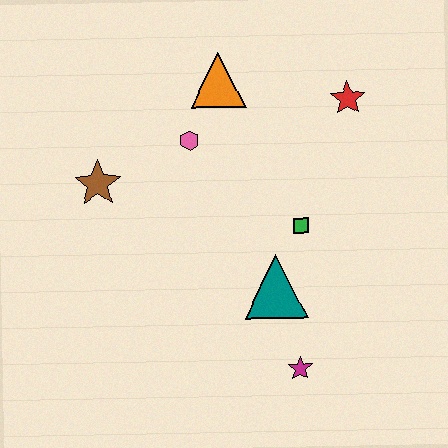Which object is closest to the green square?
The teal triangle is closest to the green square.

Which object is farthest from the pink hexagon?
The magenta star is farthest from the pink hexagon.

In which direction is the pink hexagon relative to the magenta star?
The pink hexagon is above the magenta star.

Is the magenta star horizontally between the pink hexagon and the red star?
Yes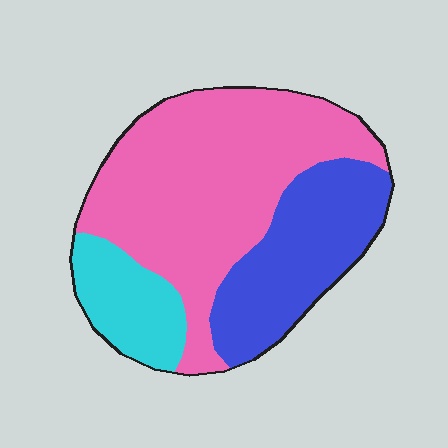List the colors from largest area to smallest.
From largest to smallest: pink, blue, cyan.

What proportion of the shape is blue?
Blue covers 29% of the shape.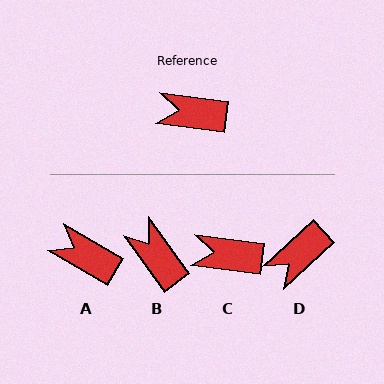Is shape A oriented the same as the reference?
No, it is off by about 22 degrees.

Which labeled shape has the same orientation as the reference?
C.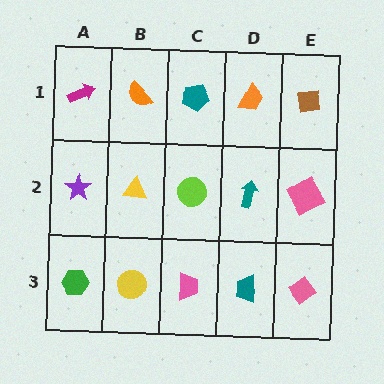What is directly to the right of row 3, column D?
A pink diamond.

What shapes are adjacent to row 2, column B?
An orange semicircle (row 1, column B), a yellow circle (row 3, column B), a purple star (row 2, column A), a lime circle (row 2, column C).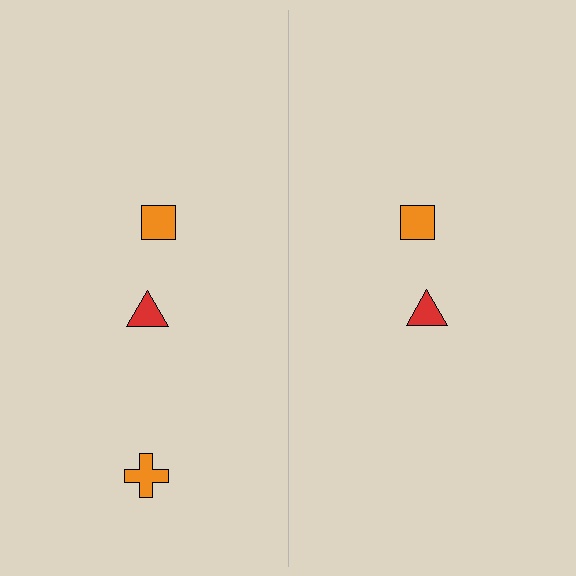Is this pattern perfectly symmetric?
No, the pattern is not perfectly symmetric. A orange cross is missing from the right side.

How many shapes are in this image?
There are 5 shapes in this image.